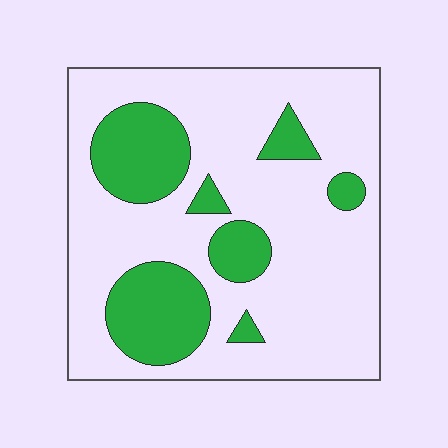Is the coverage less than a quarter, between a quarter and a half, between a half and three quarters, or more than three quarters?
Between a quarter and a half.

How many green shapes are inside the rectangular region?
7.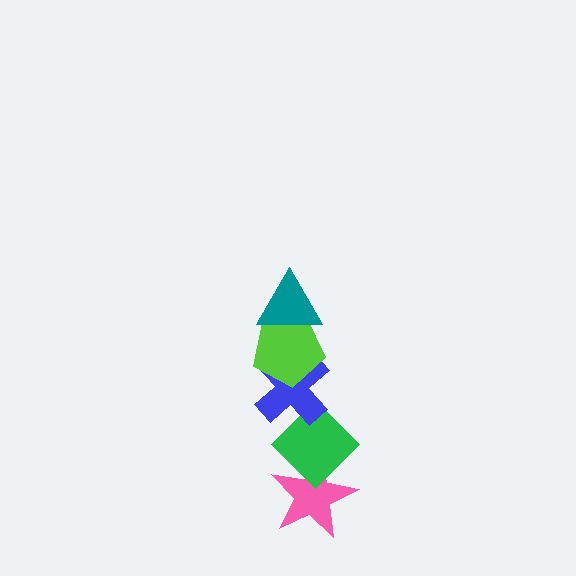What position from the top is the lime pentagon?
The lime pentagon is 2nd from the top.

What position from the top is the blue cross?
The blue cross is 3rd from the top.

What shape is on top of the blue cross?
The lime pentagon is on top of the blue cross.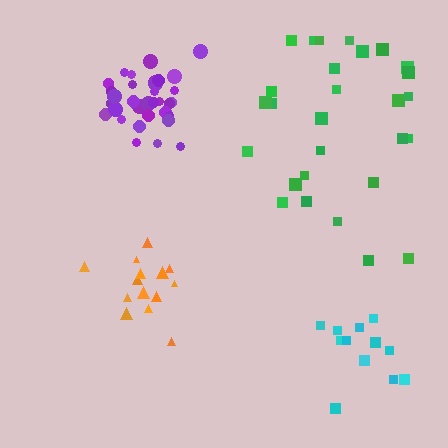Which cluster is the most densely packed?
Purple.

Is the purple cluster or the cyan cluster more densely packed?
Purple.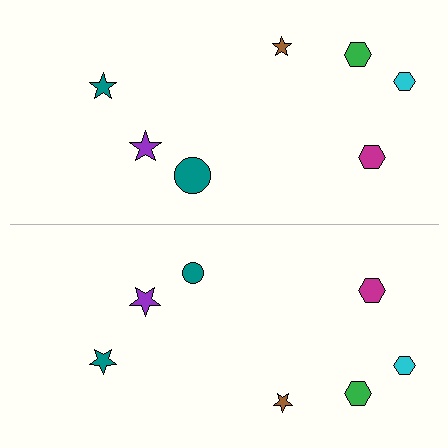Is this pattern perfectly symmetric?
No, the pattern is not perfectly symmetric. The teal circle on the bottom side has a different size than its mirror counterpart.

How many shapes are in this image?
There are 14 shapes in this image.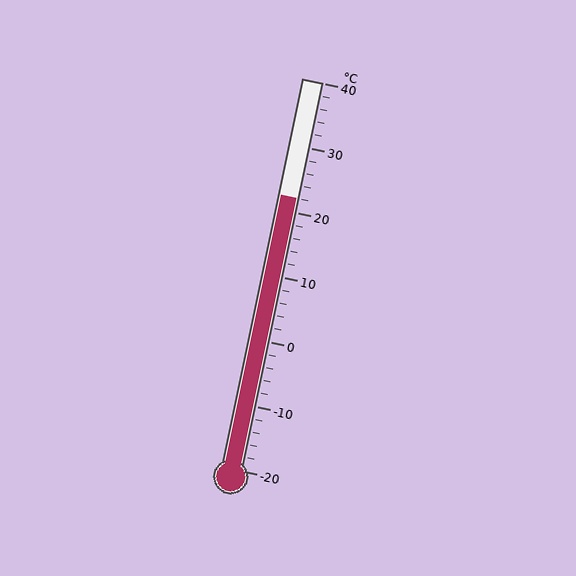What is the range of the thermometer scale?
The thermometer scale ranges from -20°C to 40°C.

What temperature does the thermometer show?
The thermometer shows approximately 22°C.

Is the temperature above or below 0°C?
The temperature is above 0°C.